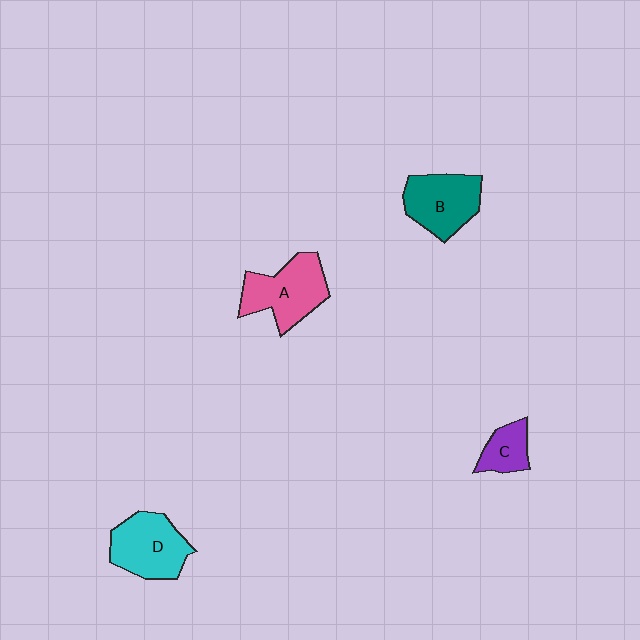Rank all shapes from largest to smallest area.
From largest to smallest: A (pink), D (cyan), B (teal), C (purple).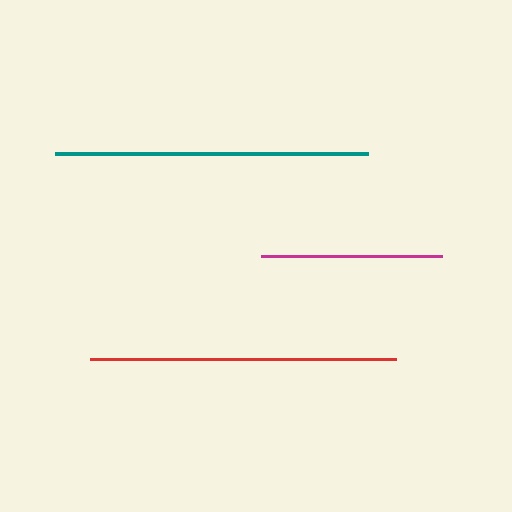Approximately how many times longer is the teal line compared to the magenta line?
The teal line is approximately 1.7 times the length of the magenta line.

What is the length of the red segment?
The red segment is approximately 306 pixels long.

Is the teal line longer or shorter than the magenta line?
The teal line is longer than the magenta line.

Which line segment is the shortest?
The magenta line is the shortest at approximately 181 pixels.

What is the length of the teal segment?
The teal segment is approximately 313 pixels long.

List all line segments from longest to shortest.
From longest to shortest: teal, red, magenta.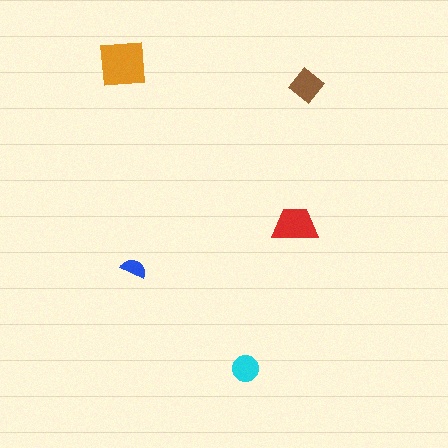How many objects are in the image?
There are 5 objects in the image.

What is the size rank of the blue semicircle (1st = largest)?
5th.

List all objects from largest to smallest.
The orange square, the red trapezoid, the brown diamond, the cyan circle, the blue semicircle.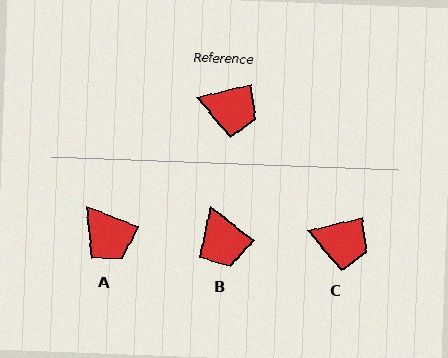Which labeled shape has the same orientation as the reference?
C.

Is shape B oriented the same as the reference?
No, it is off by about 52 degrees.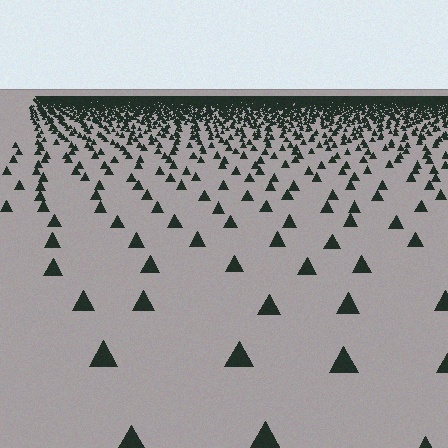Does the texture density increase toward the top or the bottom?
Density increases toward the top.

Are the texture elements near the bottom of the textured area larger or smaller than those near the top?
Larger. Near the bottom, elements are closer to the viewer and appear at a bigger on-screen size.